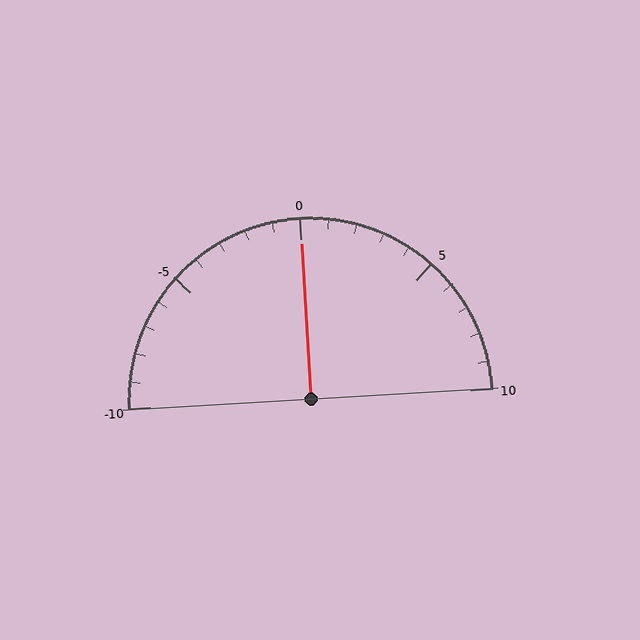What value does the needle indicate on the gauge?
The needle indicates approximately 0.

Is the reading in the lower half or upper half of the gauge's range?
The reading is in the upper half of the range (-10 to 10).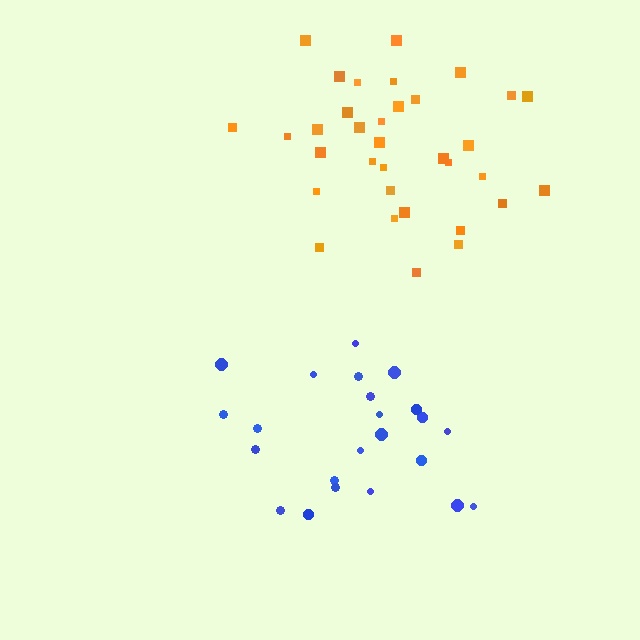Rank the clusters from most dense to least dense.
blue, orange.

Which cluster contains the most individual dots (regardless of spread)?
Orange (34).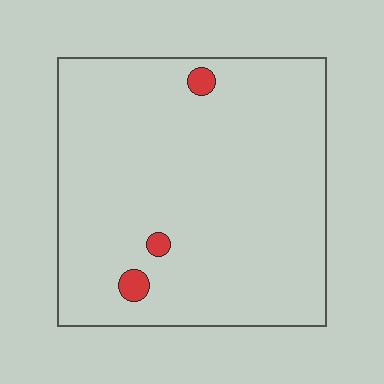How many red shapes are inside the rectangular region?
3.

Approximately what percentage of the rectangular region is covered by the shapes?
Approximately 5%.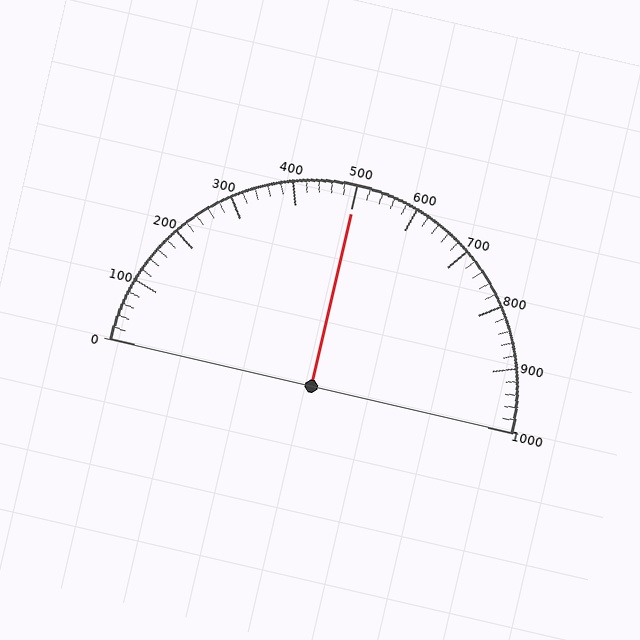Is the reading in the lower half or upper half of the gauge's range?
The reading is in the upper half of the range (0 to 1000).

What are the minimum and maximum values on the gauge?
The gauge ranges from 0 to 1000.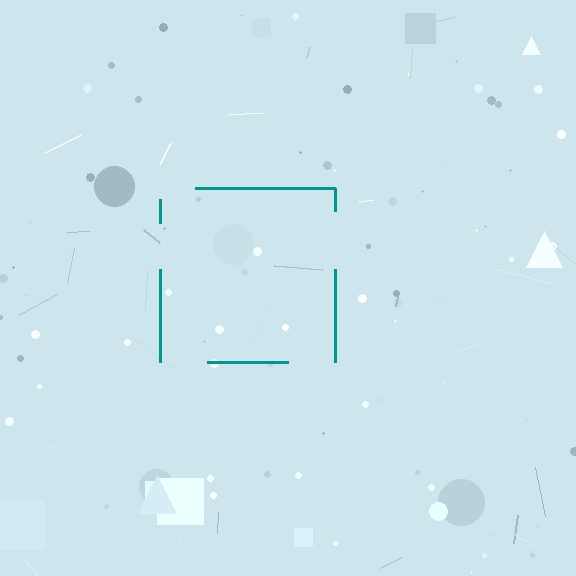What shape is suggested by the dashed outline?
The dashed outline suggests a square.